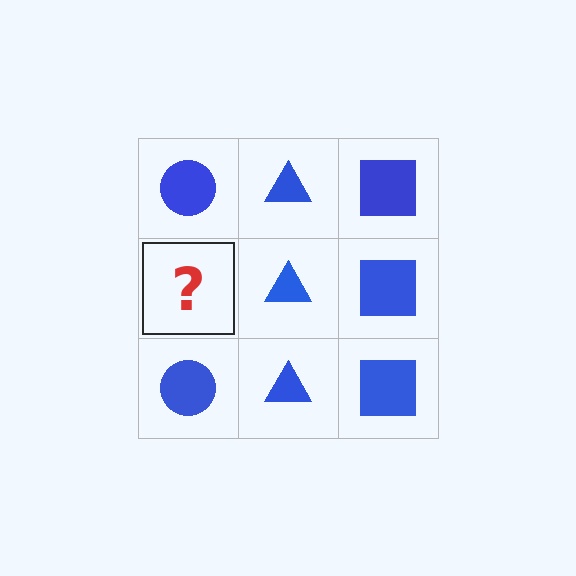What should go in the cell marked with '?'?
The missing cell should contain a blue circle.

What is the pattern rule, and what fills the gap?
The rule is that each column has a consistent shape. The gap should be filled with a blue circle.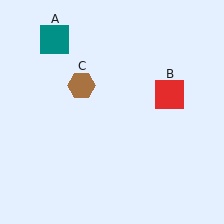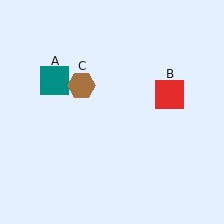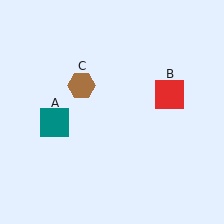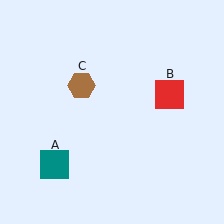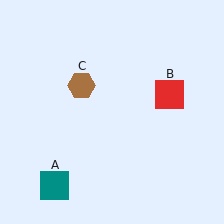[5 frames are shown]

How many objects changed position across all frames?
1 object changed position: teal square (object A).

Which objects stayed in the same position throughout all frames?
Red square (object B) and brown hexagon (object C) remained stationary.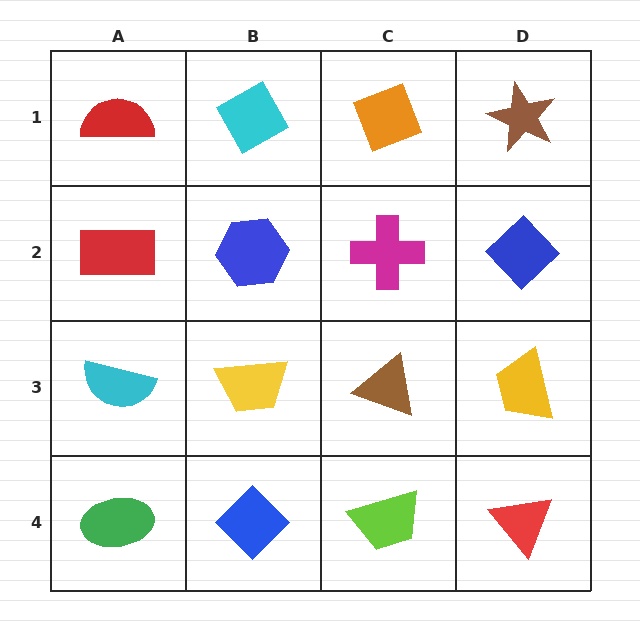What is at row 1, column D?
A brown star.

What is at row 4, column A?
A green ellipse.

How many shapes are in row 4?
4 shapes.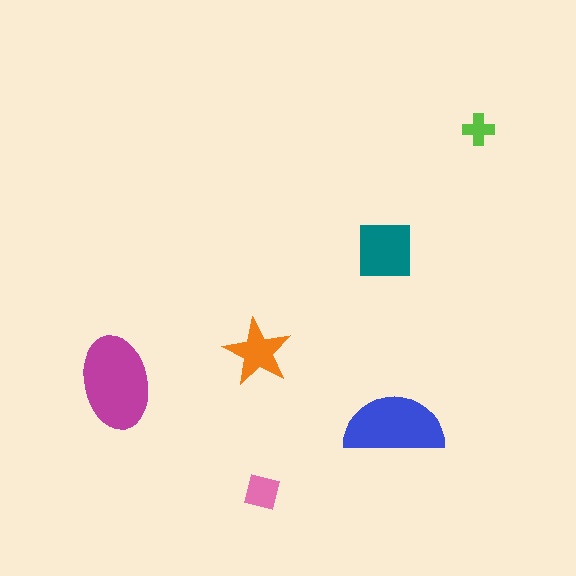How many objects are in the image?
There are 6 objects in the image.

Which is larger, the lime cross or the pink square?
The pink square.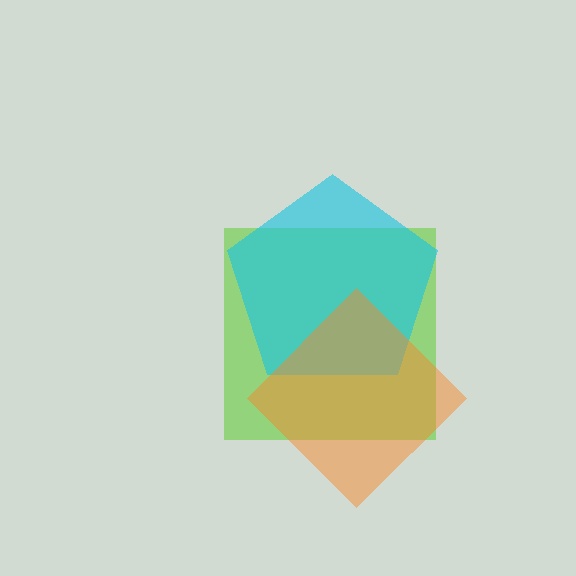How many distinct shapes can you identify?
There are 3 distinct shapes: a lime square, a cyan pentagon, an orange diamond.